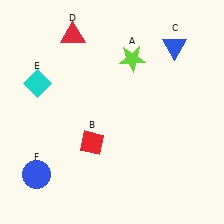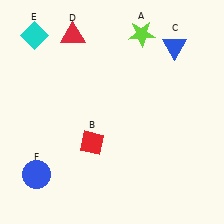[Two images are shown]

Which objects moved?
The objects that moved are: the lime star (A), the cyan diamond (E).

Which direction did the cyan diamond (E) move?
The cyan diamond (E) moved up.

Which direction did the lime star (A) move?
The lime star (A) moved up.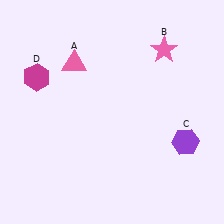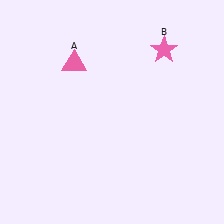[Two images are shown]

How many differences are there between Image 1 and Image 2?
There are 2 differences between the two images.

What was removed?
The purple hexagon (C), the magenta hexagon (D) were removed in Image 2.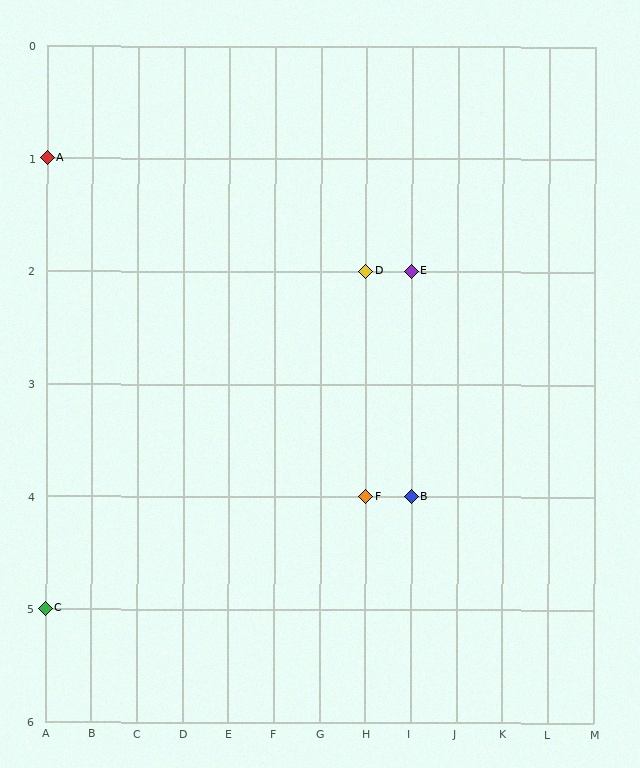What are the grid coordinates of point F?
Point F is at grid coordinates (H, 4).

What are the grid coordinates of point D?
Point D is at grid coordinates (H, 2).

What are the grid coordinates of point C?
Point C is at grid coordinates (A, 5).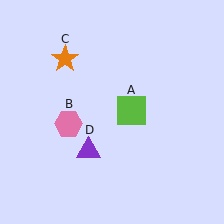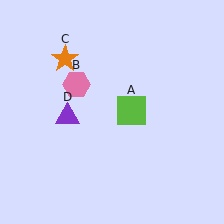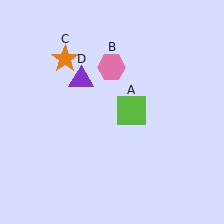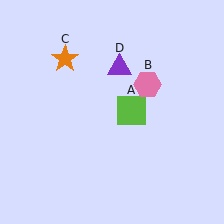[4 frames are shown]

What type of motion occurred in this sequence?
The pink hexagon (object B), purple triangle (object D) rotated clockwise around the center of the scene.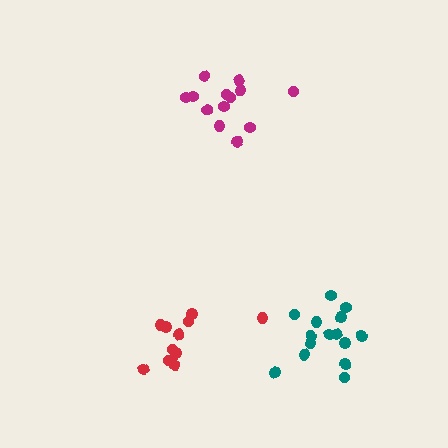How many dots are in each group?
Group 1: 15 dots, Group 2: 11 dots, Group 3: 13 dots (39 total).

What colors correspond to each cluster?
The clusters are colored: teal, red, magenta.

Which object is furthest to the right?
The teal cluster is rightmost.